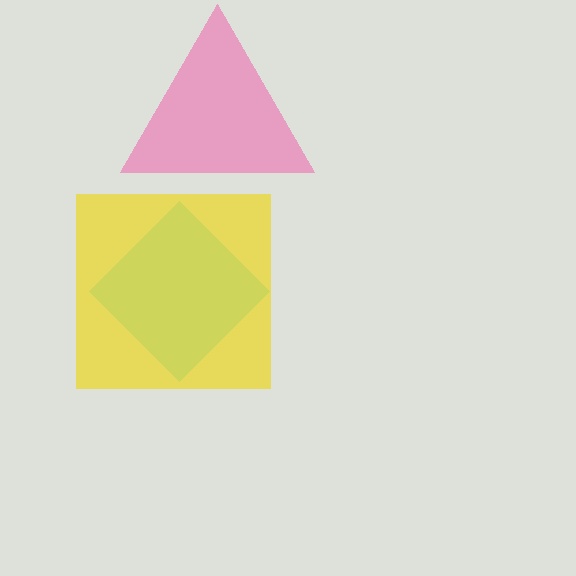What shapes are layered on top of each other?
The layered shapes are: a cyan diamond, a yellow square, a pink triangle.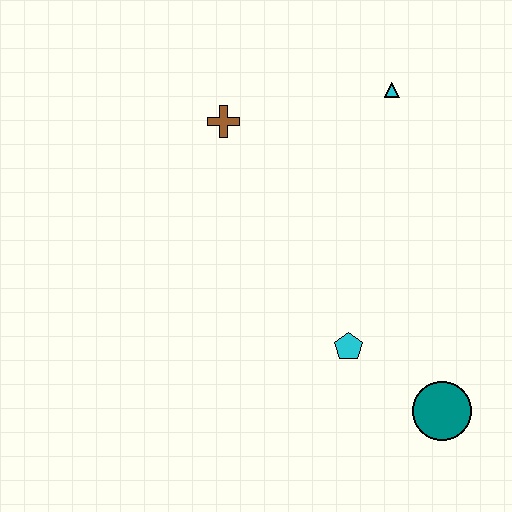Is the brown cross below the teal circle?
No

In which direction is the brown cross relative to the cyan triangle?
The brown cross is to the left of the cyan triangle.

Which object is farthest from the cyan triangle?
The teal circle is farthest from the cyan triangle.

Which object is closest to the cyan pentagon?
The teal circle is closest to the cyan pentagon.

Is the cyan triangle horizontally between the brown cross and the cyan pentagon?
No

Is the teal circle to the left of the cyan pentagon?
No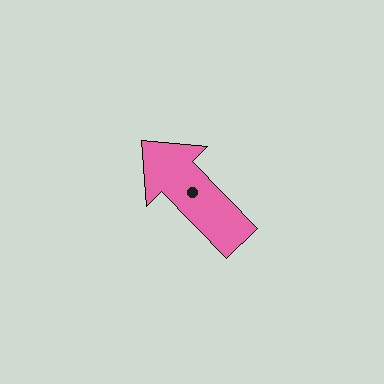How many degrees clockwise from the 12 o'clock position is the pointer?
Approximately 316 degrees.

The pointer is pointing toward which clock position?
Roughly 11 o'clock.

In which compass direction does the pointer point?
Northwest.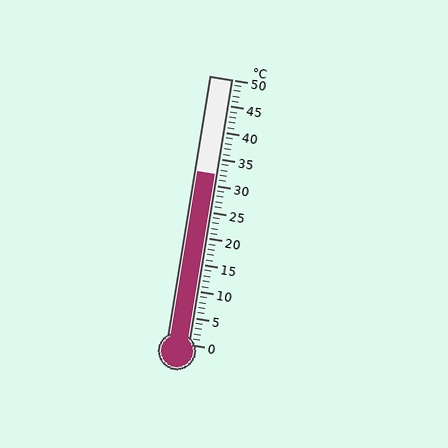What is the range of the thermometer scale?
The thermometer scale ranges from 0°C to 50°C.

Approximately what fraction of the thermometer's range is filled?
The thermometer is filled to approximately 65% of its range.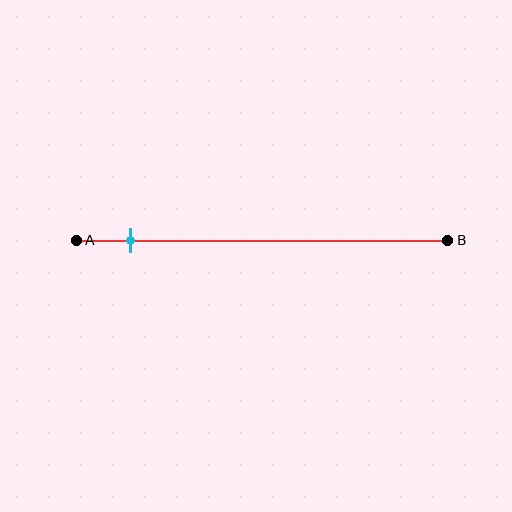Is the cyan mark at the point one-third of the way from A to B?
No, the mark is at about 15% from A, not at the 33% one-third point.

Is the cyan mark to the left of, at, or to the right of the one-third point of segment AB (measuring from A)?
The cyan mark is to the left of the one-third point of segment AB.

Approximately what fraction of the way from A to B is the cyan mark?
The cyan mark is approximately 15% of the way from A to B.